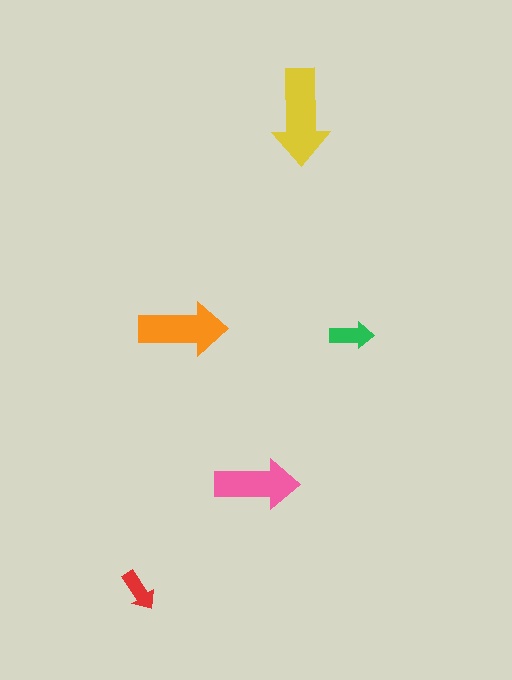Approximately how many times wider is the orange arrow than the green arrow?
About 2 times wider.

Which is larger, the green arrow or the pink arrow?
The pink one.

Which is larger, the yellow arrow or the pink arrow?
The yellow one.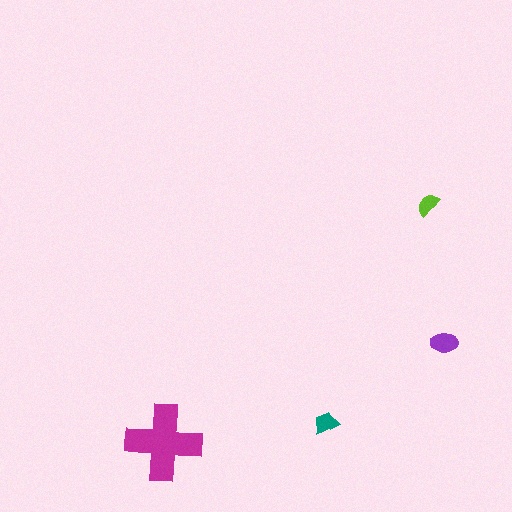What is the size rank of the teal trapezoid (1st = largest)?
3rd.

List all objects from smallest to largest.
The lime semicircle, the teal trapezoid, the purple ellipse, the magenta cross.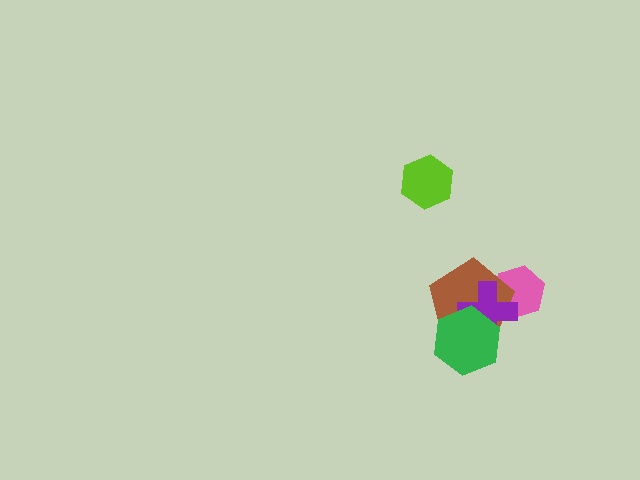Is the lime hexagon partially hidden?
No, no other shape covers it.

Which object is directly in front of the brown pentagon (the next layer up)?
The purple cross is directly in front of the brown pentagon.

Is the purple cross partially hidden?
Yes, it is partially covered by another shape.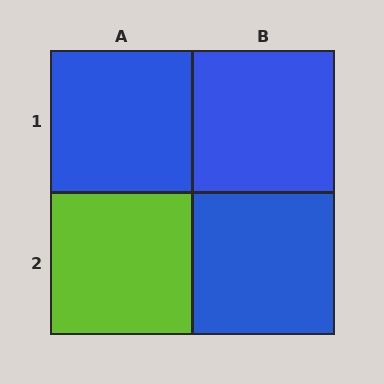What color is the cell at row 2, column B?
Blue.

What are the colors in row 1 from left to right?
Blue, blue.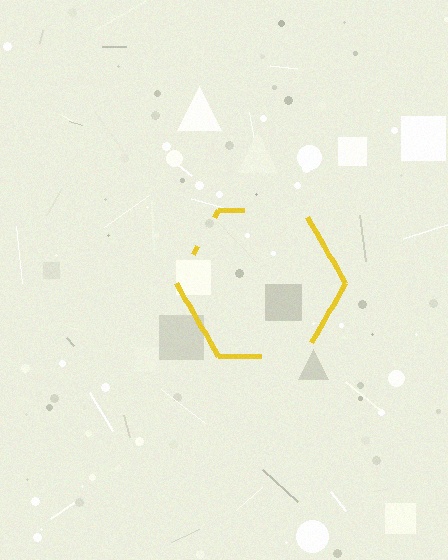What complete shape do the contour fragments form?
The contour fragments form a hexagon.